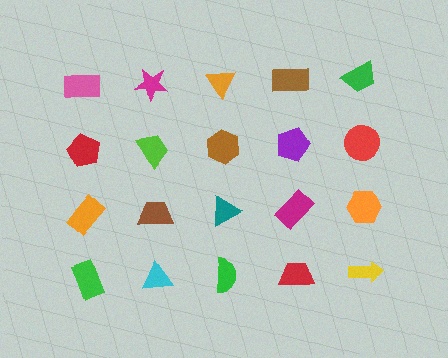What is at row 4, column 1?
A green rectangle.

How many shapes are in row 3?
5 shapes.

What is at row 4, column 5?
A yellow arrow.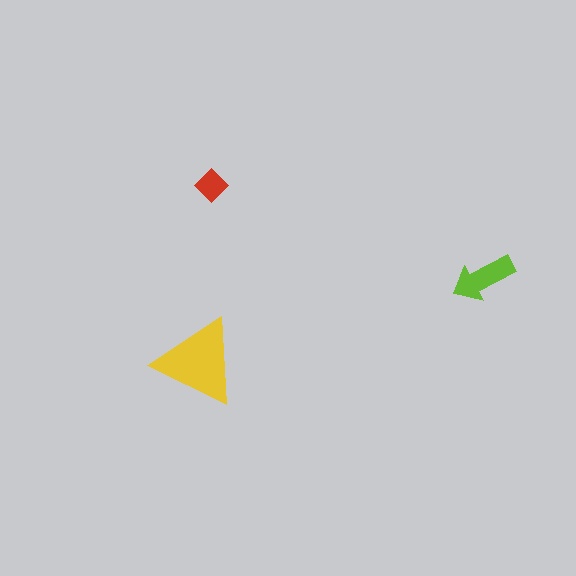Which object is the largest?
The yellow triangle.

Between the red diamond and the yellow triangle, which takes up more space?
The yellow triangle.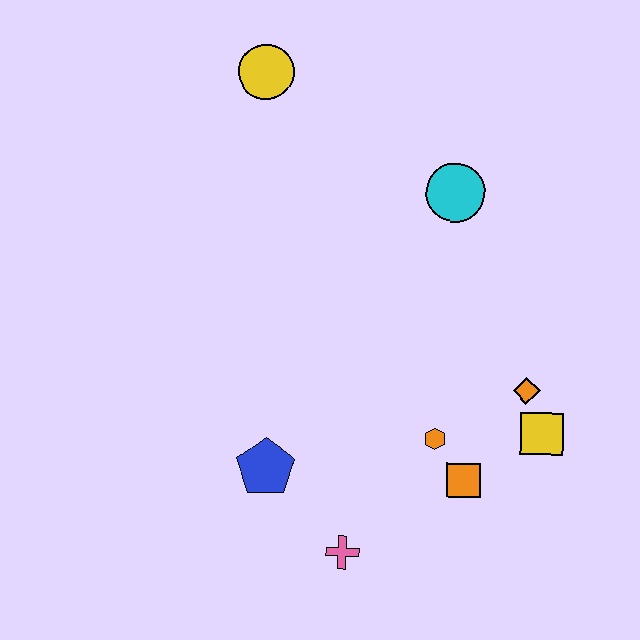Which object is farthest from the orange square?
The yellow circle is farthest from the orange square.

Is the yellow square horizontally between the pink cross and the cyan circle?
No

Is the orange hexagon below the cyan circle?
Yes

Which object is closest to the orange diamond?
The yellow square is closest to the orange diamond.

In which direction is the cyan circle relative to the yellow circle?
The cyan circle is to the right of the yellow circle.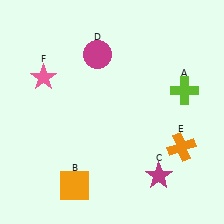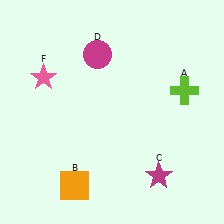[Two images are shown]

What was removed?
The orange cross (E) was removed in Image 2.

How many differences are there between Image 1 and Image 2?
There is 1 difference between the two images.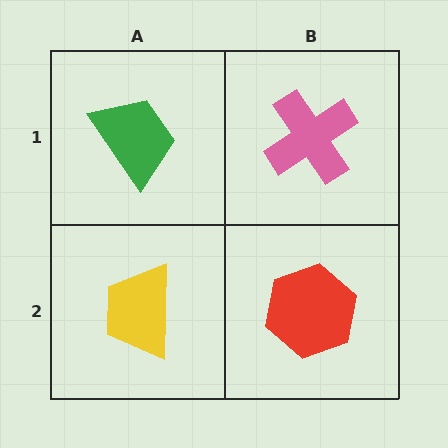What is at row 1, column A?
A green trapezoid.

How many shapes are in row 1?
2 shapes.